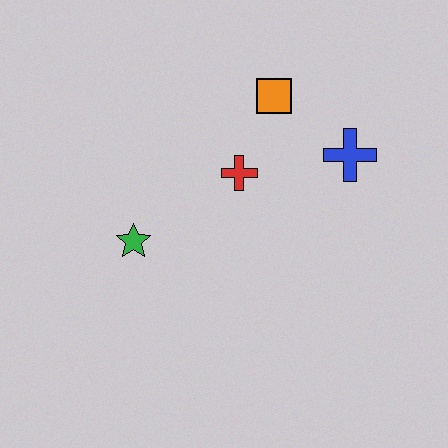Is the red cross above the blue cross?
No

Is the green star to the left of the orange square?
Yes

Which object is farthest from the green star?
The blue cross is farthest from the green star.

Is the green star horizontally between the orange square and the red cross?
No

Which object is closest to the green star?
The red cross is closest to the green star.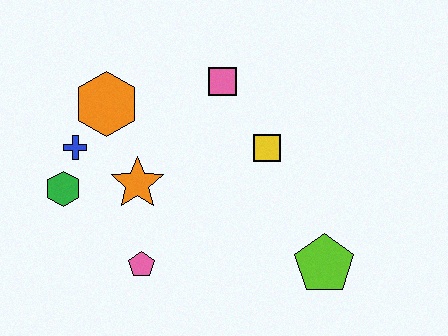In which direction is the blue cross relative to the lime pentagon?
The blue cross is to the left of the lime pentagon.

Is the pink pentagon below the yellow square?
Yes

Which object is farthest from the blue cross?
The lime pentagon is farthest from the blue cross.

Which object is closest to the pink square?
The yellow square is closest to the pink square.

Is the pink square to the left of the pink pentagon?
No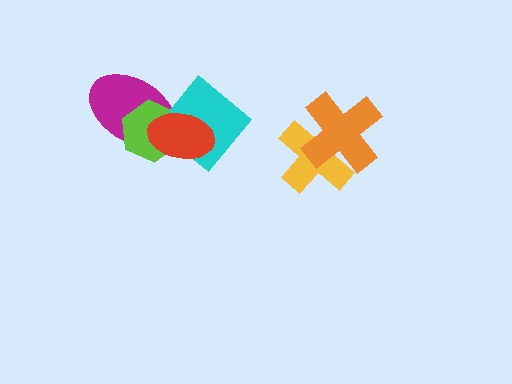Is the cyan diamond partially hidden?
Yes, it is partially covered by another shape.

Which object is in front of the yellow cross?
The orange cross is in front of the yellow cross.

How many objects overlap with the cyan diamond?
3 objects overlap with the cyan diamond.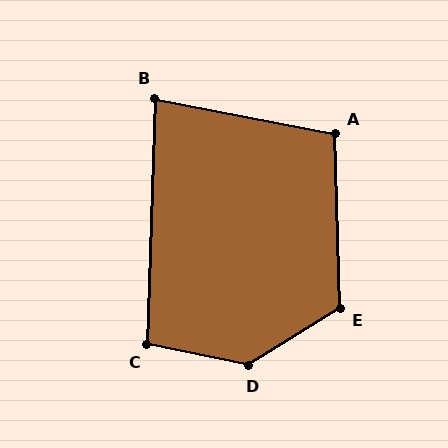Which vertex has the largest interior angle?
D, at approximately 137 degrees.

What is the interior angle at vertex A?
Approximately 103 degrees (obtuse).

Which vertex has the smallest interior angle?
B, at approximately 81 degrees.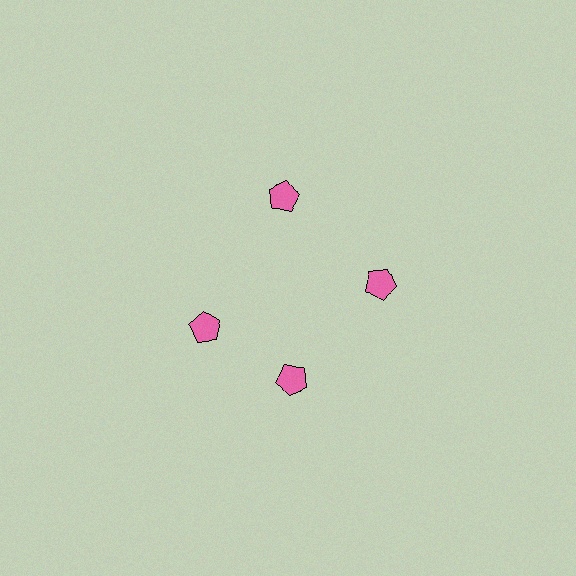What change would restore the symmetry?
The symmetry would be restored by rotating it back into even spacing with its neighbors so that all 4 pentagons sit at equal angles and equal distance from the center.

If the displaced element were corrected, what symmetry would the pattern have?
It would have 4-fold rotational symmetry — the pattern would map onto itself every 90 degrees.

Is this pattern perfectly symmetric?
No. The 4 pink pentagons are arranged in a ring, but one element near the 9 o'clock position is rotated out of alignment along the ring, breaking the 4-fold rotational symmetry.